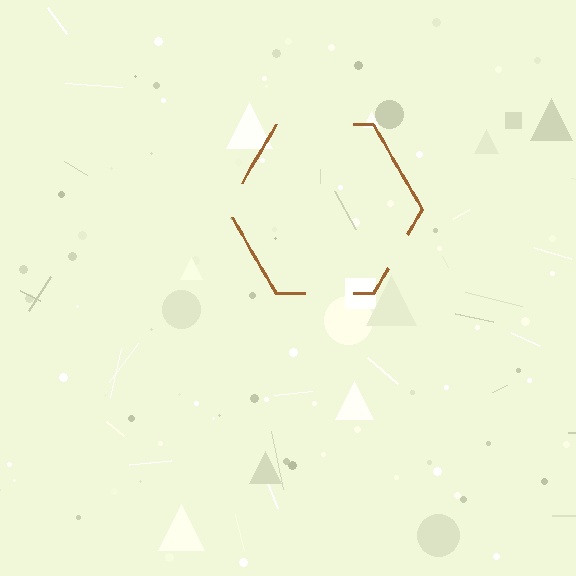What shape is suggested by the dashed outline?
The dashed outline suggests a hexagon.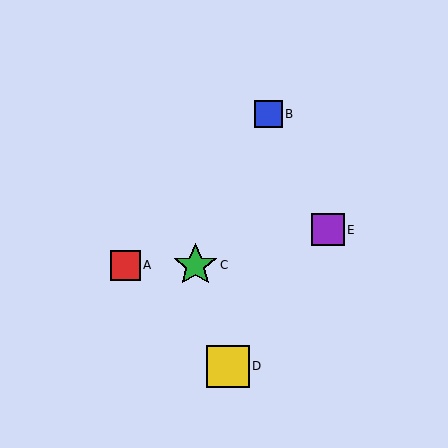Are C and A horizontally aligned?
Yes, both are at y≈265.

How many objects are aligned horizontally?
2 objects (A, C) are aligned horizontally.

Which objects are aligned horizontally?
Objects A, C are aligned horizontally.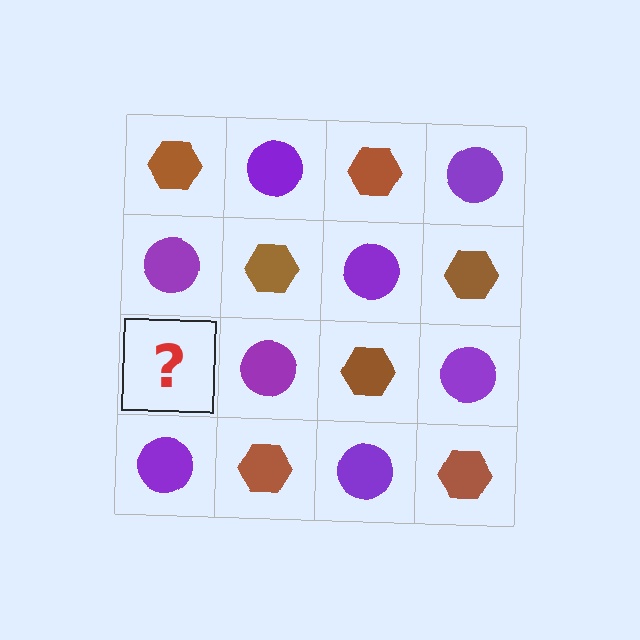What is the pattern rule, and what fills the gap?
The rule is that it alternates brown hexagon and purple circle in a checkerboard pattern. The gap should be filled with a brown hexagon.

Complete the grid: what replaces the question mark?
The question mark should be replaced with a brown hexagon.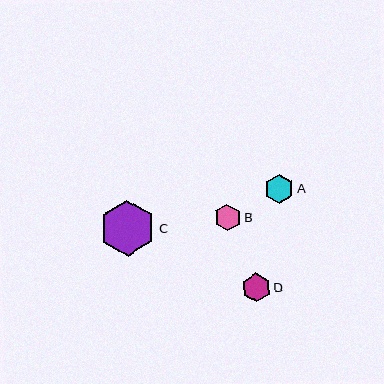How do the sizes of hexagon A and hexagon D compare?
Hexagon A and hexagon D are approximately the same size.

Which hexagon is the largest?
Hexagon C is the largest with a size of approximately 56 pixels.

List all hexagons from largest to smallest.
From largest to smallest: C, A, D, B.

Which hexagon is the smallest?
Hexagon B is the smallest with a size of approximately 26 pixels.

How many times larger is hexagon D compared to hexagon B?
Hexagon D is approximately 1.1 times the size of hexagon B.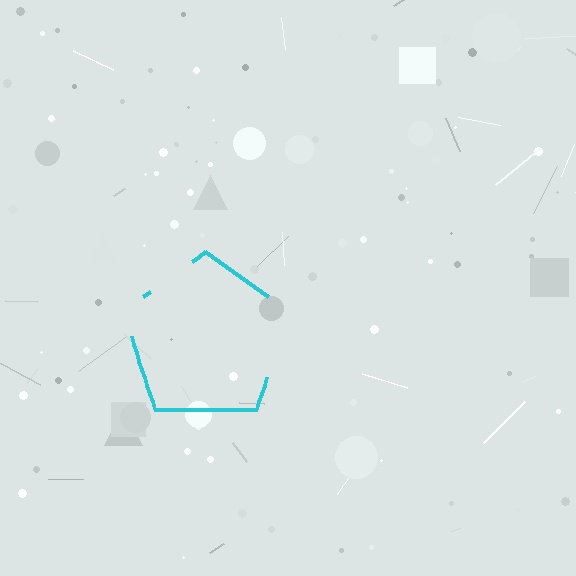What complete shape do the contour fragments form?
The contour fragments form a pentagon.